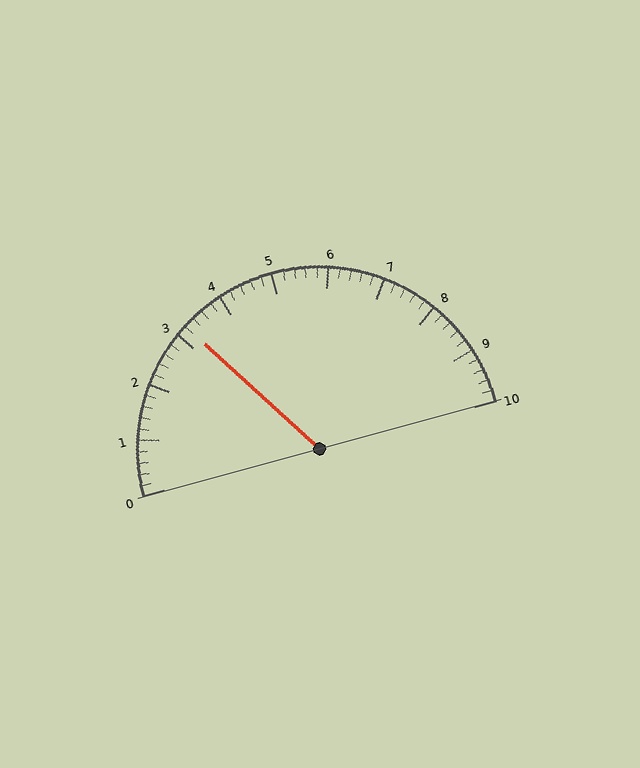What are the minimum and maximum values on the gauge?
The gauge ranges from 0 to 10.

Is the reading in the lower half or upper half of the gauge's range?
The reading is in the lower half of the range (0 to 10).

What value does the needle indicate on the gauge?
The needle indicates approximately 3.2.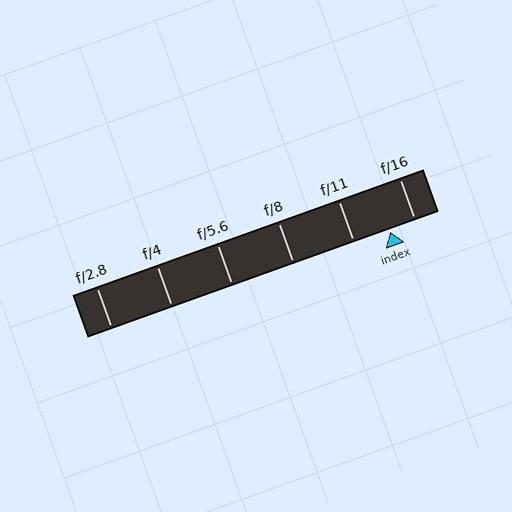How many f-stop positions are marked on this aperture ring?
There are 6 f-stop positions marked.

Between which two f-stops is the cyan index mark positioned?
The index mark is between f/11 and f/16.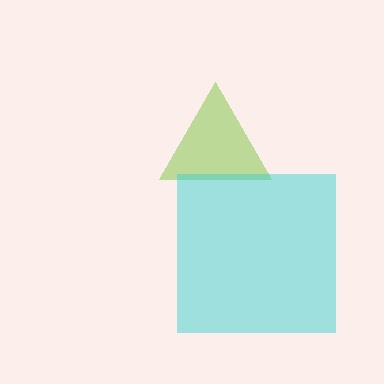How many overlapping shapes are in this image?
There are 2 overlapping shapes in the image.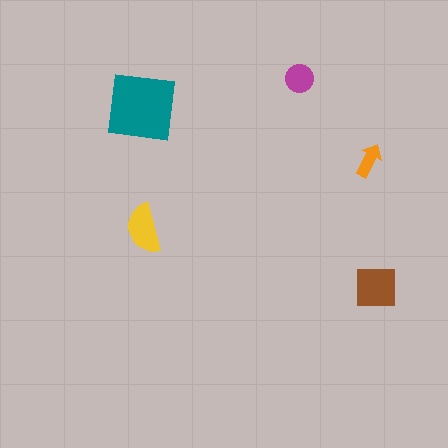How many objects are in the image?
There are 5 objects in the image.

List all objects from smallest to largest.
The orange arrow, the magenta circle, the yellow semicircle, the brown square, the teal square.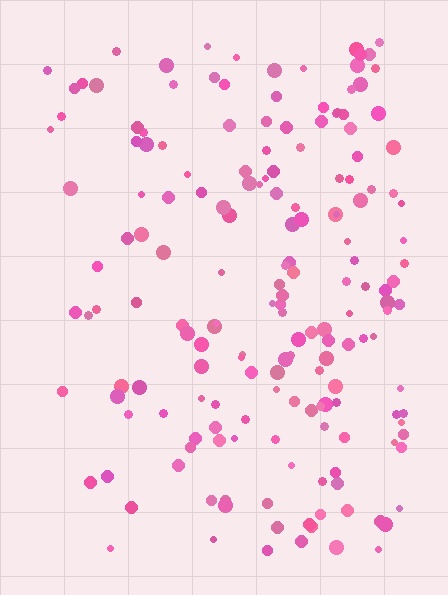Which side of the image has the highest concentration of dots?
The right.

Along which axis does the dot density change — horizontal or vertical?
Horizontal.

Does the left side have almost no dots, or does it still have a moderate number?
Still a moderate number, just noticeably fewer than the right.